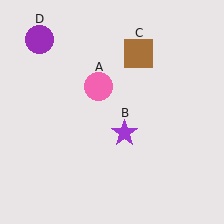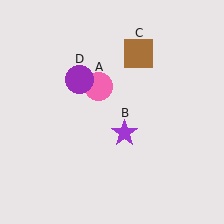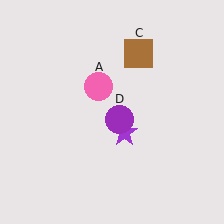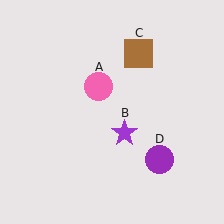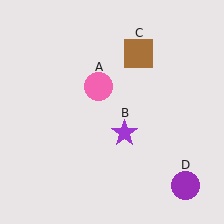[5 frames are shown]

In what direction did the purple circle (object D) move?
The purple circle (object D) moved down and to the right.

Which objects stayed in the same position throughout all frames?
Pink circle (object A) and purple star (object B) and brown square (object C) remained stationary.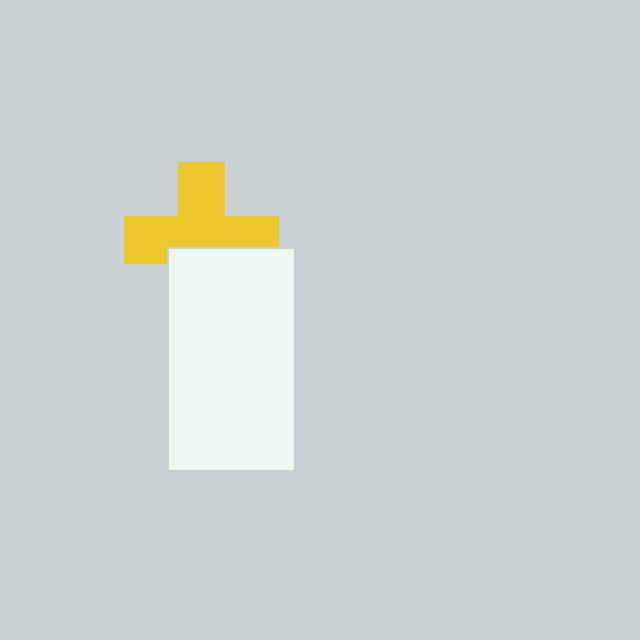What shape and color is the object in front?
The object in front is a white rectangle.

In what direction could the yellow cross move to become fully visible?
The yellow cross could move up. That would shift it out from behind the white rectangle entirely.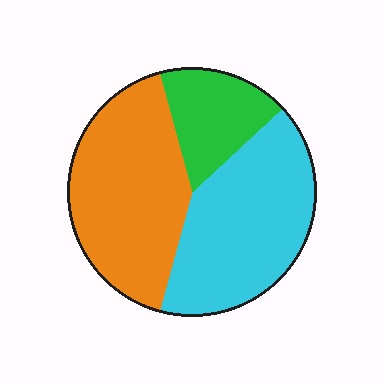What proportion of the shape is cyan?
Cyan covers about 40% of the shape.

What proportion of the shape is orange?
Orange covers about 40% of the shape.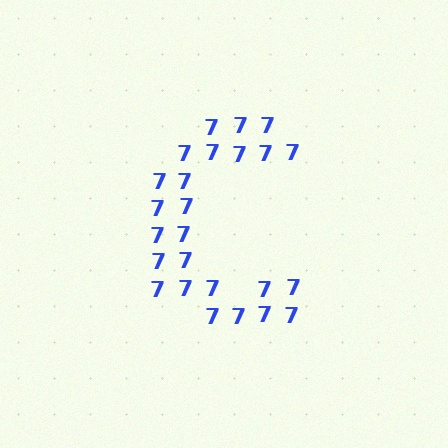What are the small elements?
The small elements are digit 7's.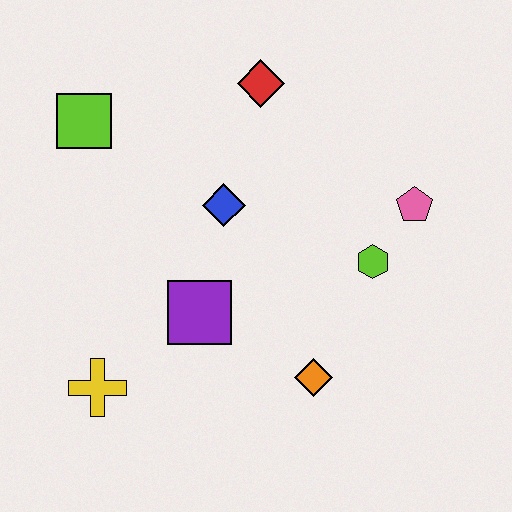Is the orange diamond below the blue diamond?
Yes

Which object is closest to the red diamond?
The blue diamond is closest to the red diamond.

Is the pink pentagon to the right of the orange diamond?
Yes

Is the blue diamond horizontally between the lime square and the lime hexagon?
Yes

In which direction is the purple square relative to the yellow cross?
The purple square is to the right of the yellow cross.